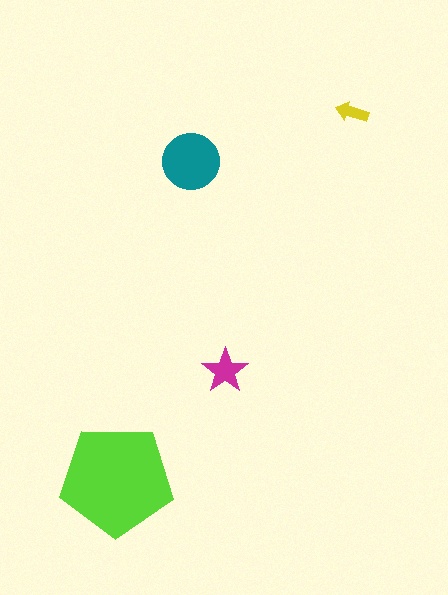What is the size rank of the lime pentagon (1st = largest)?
1st.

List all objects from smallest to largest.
The yellow arrow, the magenta star, the teal circle, the lime pentagon.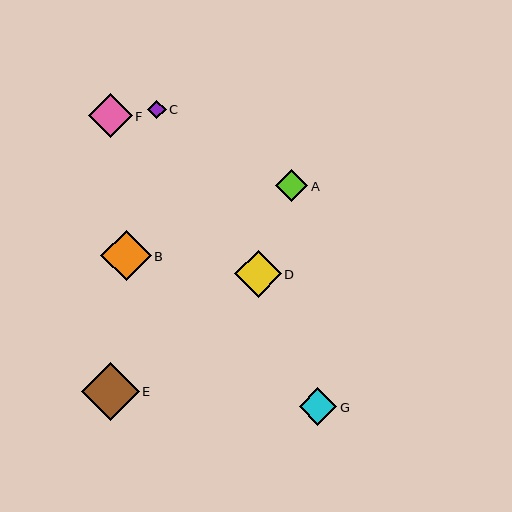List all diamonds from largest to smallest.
From largest to smallest: E, B, D, F, G, A, C.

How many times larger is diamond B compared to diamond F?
Diamond B is approximately 1.2 times the size of diamond F.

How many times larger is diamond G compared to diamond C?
Diamond G is approximately 2.0 times the size of diamond C.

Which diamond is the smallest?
Diamond C is the smallest with a size of approximately 19 pixels.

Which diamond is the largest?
Diamond E is the largest with a size of approximately 58 pixels.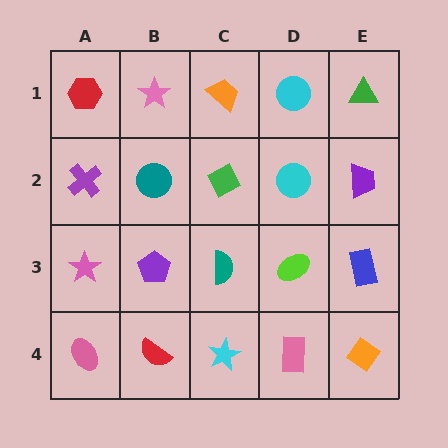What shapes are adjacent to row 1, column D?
A cyan circle (row 2, column D), an orange trapezoid (row 1, column C), a green triangle (row 1, column E).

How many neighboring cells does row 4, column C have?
3.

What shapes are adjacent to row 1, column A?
A purple cross (row 2, column A), a pink star (row 1, column B).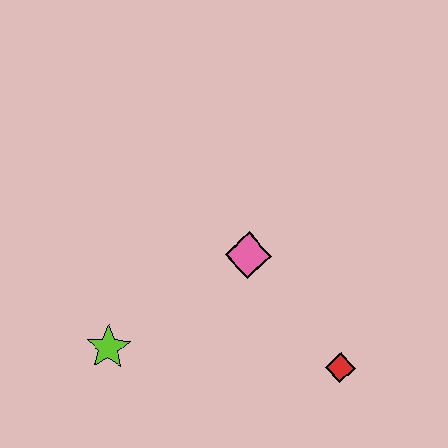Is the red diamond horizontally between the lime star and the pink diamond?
No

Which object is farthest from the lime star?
The red diamond is farthest from the lime star.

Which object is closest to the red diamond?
The pink diamond is closest to the red diamond.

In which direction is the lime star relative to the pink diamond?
The lime star is to the left of the pink diamond.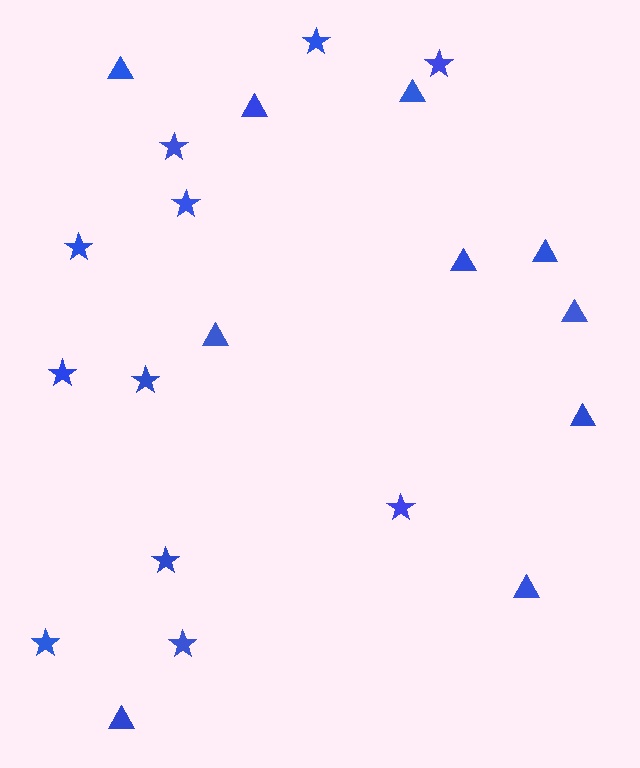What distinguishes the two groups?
There are 2 groups: one group of stars (11) and one group of triangles (10).